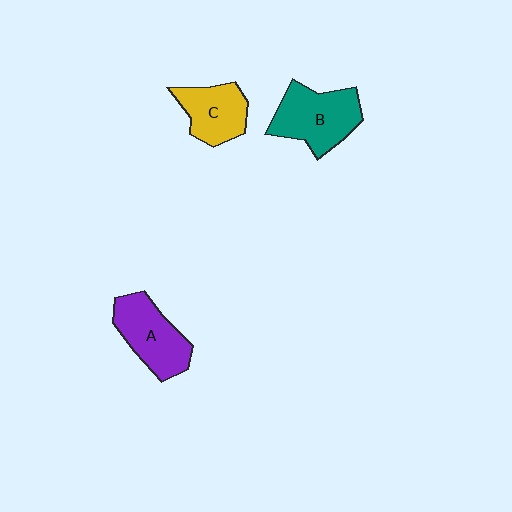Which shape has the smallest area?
Shape C (yellow).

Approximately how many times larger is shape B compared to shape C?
Approximately 1.3 times.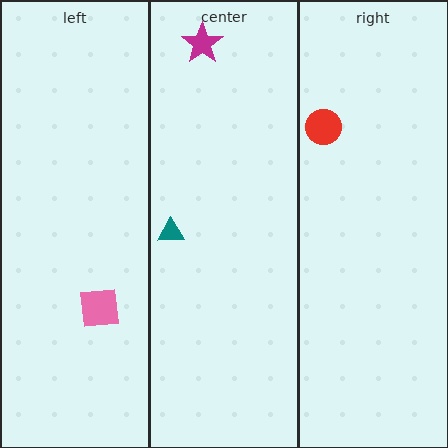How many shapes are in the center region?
2.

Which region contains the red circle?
The right region.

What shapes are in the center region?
The magenta star, the teal triangle.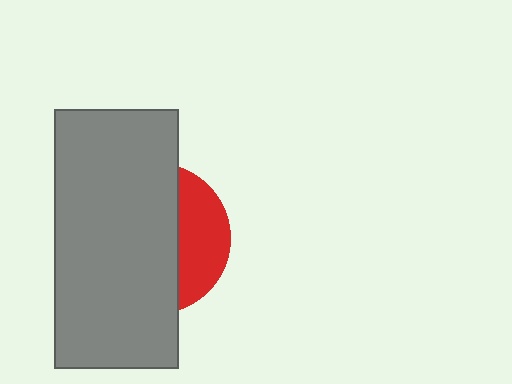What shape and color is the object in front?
The object in front is a gray rectangle.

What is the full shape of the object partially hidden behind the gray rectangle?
The partially hidden object is a red circle.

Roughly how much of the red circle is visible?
A small part of it is visible (roughly 30%).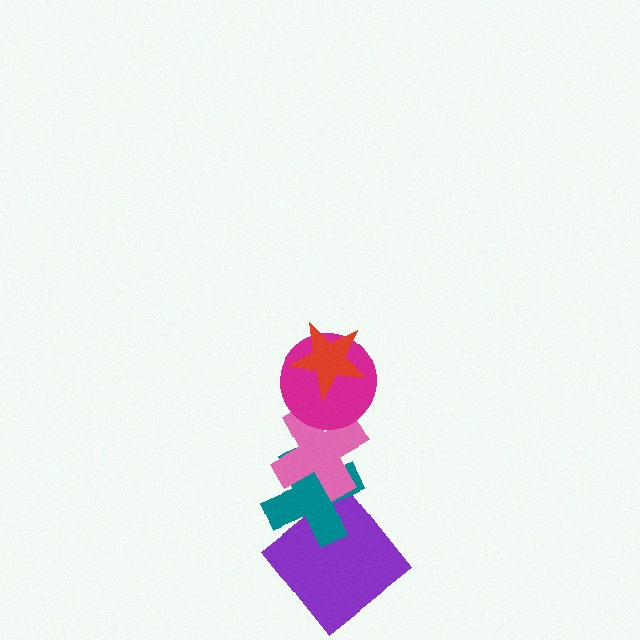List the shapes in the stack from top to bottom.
From top to bottom: the red star, the magenta circle, the pink cross, the teal cross, the purple diamond.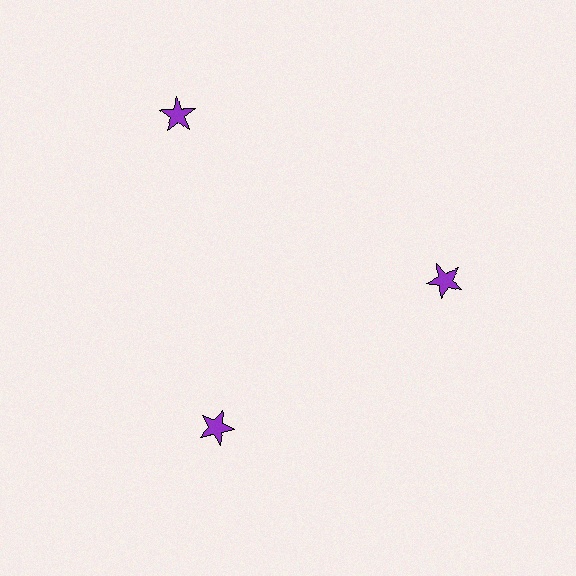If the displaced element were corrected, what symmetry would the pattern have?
It would have 3-fold rotational symmetry — the pattern would map onto itself every 120 degrees.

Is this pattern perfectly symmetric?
No. The 3 purple stars are arranged in a ring, but one element near the 11 o'clock position is pushed outward from the center, breaking the 3-fold rotational symmetry.